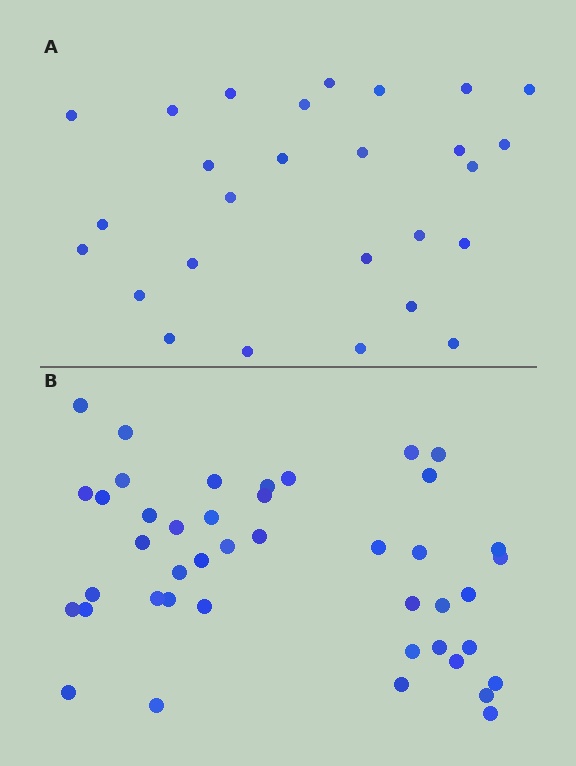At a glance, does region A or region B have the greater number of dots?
Region B (the bottom region) has more dots.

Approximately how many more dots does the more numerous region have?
Region B has approximately 15 more dots than region A.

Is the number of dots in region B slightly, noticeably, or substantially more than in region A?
Region B has substantially more. The ratio is roughly 1.6 to 1.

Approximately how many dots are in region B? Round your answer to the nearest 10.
About 40 dots. (The exact count is 43, which rounds to 40.)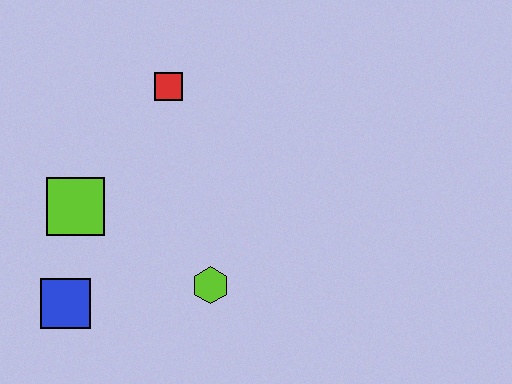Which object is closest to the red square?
The lime square is closest to the red square.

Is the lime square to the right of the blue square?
Yes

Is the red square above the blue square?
Yes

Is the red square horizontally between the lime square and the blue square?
No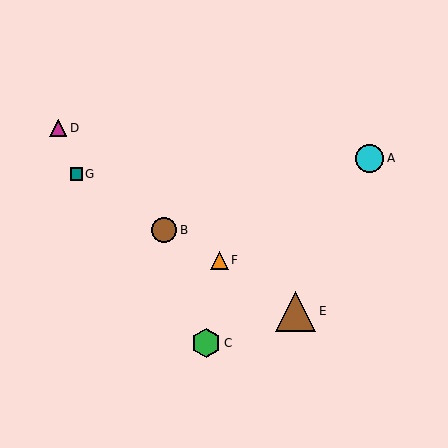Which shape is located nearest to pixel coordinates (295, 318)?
The brown triangle (labeled E) at (296, 311) is nearest to that location.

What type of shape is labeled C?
Shape C is a green hexagon.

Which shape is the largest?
The brown triangle (labeled E) is the largest.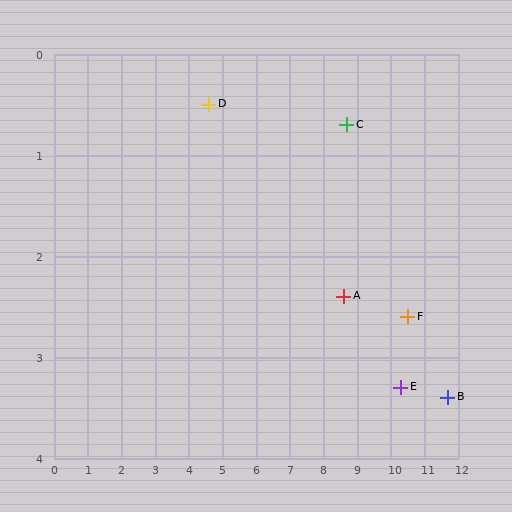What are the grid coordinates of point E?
Point E is at approximately (10.3, 3.3).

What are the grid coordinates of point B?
Point B is at approximately (11.7, 3.4).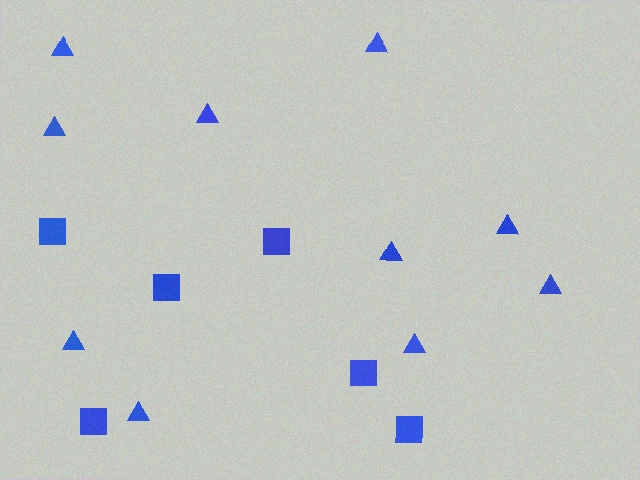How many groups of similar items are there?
There are 2 groups: one group of squares (6) and one group of triangles (10).